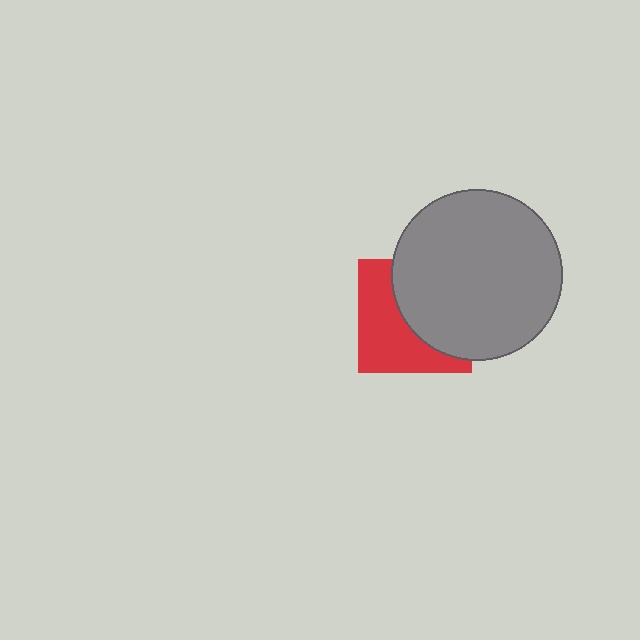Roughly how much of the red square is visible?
About half of it is visible (roughly 49%).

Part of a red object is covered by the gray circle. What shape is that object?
It is a square.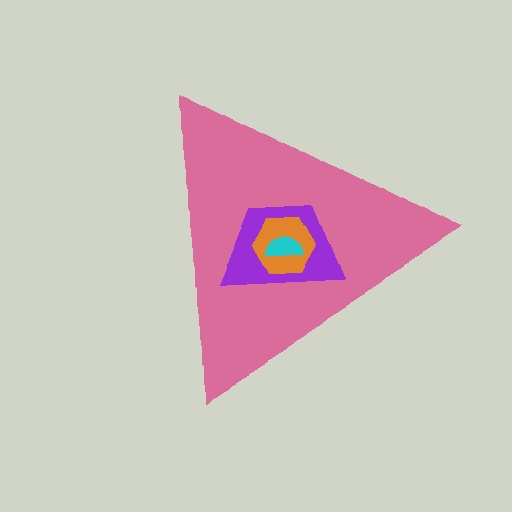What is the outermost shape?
The pink triangle.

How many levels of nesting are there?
4.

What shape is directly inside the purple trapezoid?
The orange hexagon.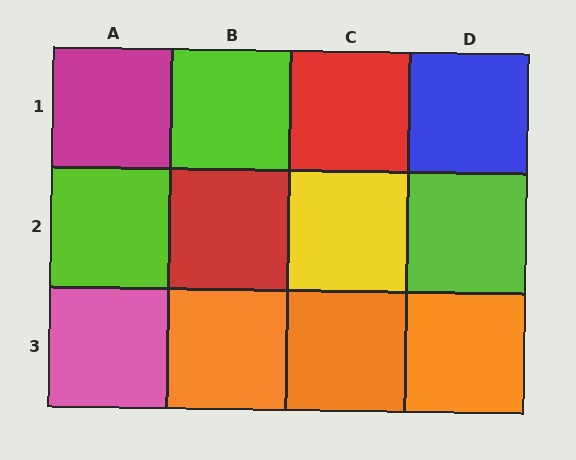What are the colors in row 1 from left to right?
Magenta, lime, red, blue.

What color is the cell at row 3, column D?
Orange.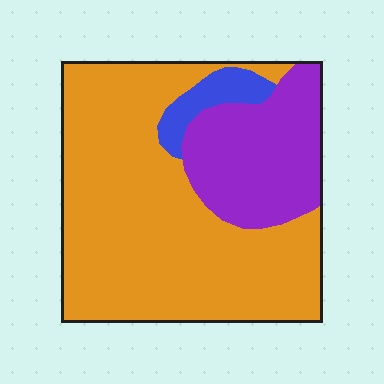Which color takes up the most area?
Orange, at roughly 70%.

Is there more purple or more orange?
Orange.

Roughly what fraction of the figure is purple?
Purple takes up about one quarter (1/4) of the figure.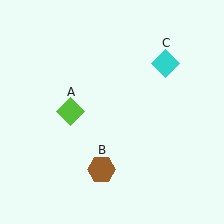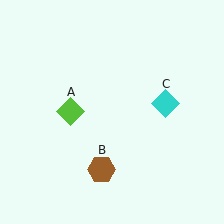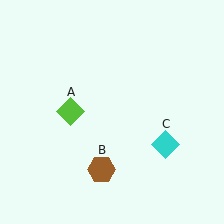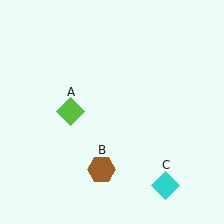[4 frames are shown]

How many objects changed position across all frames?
1 object changed position: cyan diamond (object C).